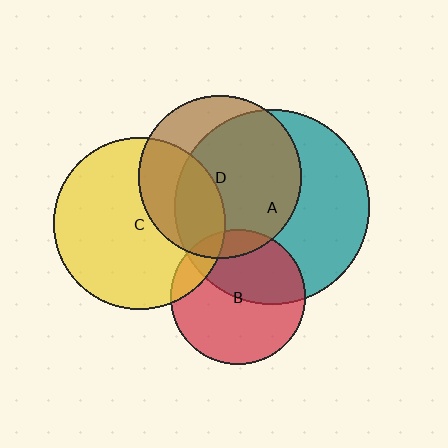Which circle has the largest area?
Circle A (teal).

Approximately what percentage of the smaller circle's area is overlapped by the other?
Approximately 15%.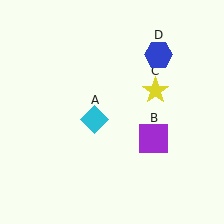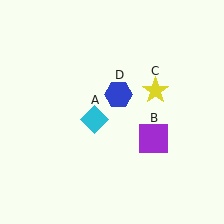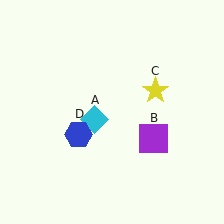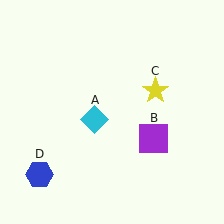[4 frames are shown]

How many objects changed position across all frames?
1 object changed position: blue hexagon (object D).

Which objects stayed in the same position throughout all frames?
Cyan diamond (object A) and purple square (object B) and yellow star (object C) remained stationary.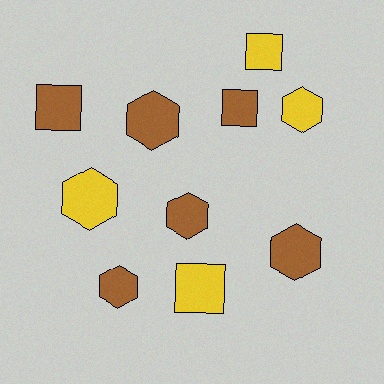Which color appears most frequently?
Brown, with 6 objects.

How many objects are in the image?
There are 10 objects.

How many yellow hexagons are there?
There are 2 yellow hexagons.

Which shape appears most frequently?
Hexagon, with 6 objects.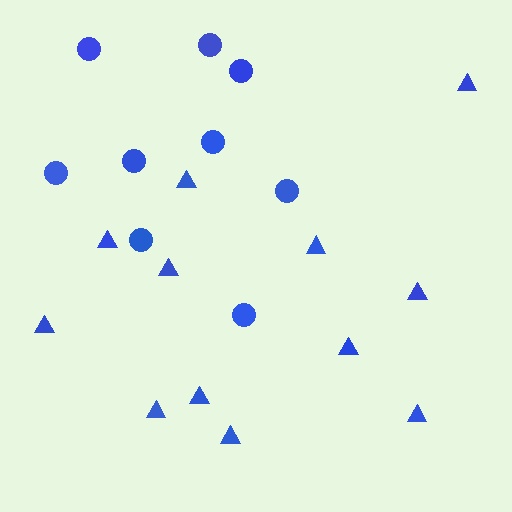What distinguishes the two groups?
There are 2 groups: one group of circles (9) and one group of triangles (12).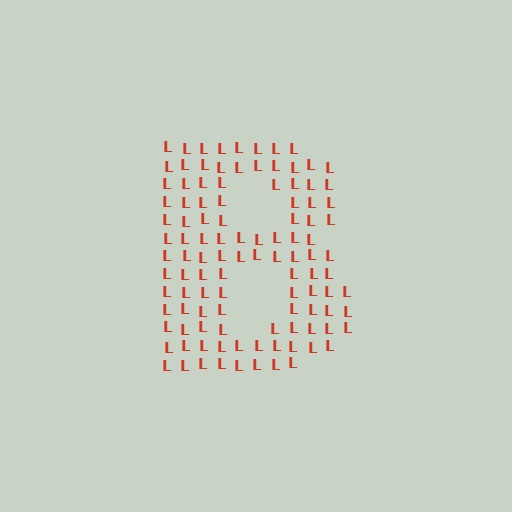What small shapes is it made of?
It is made of small letter L's.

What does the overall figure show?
The overall figure shows the letter B.